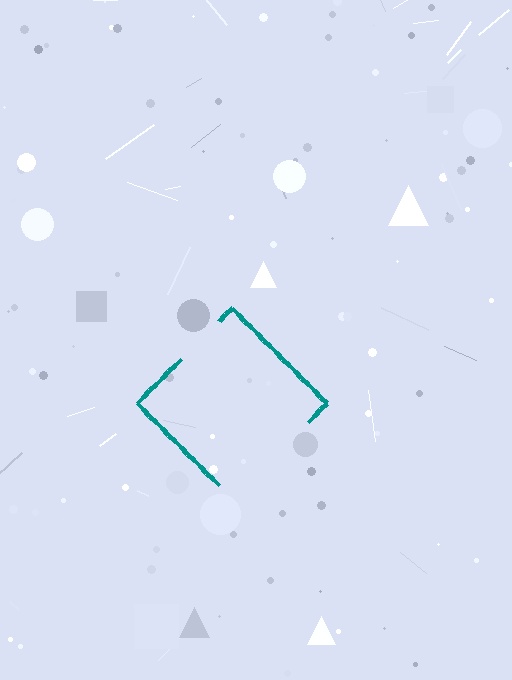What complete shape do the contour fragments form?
The contour fragments form a diamond.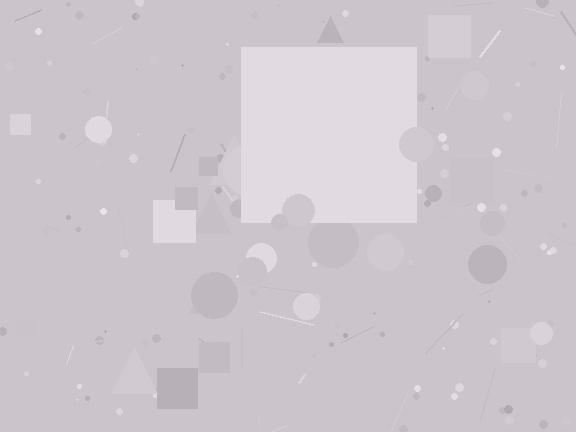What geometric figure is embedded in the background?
A square is embedded in the background.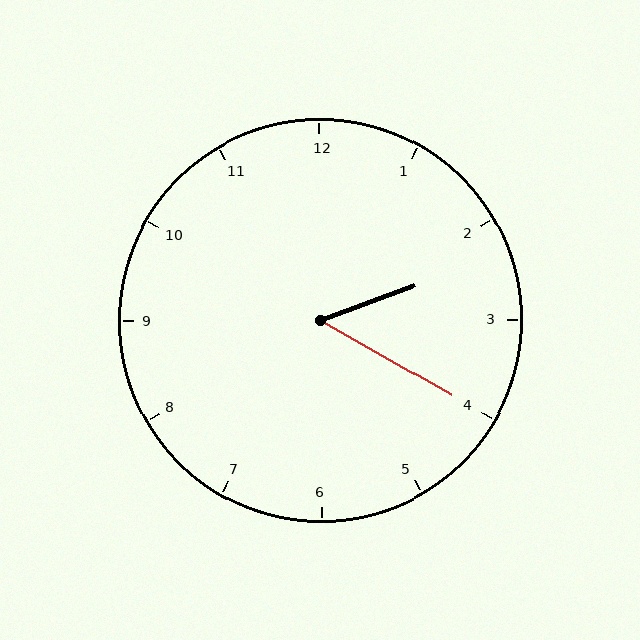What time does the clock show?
2:20.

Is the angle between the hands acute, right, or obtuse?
It is acute.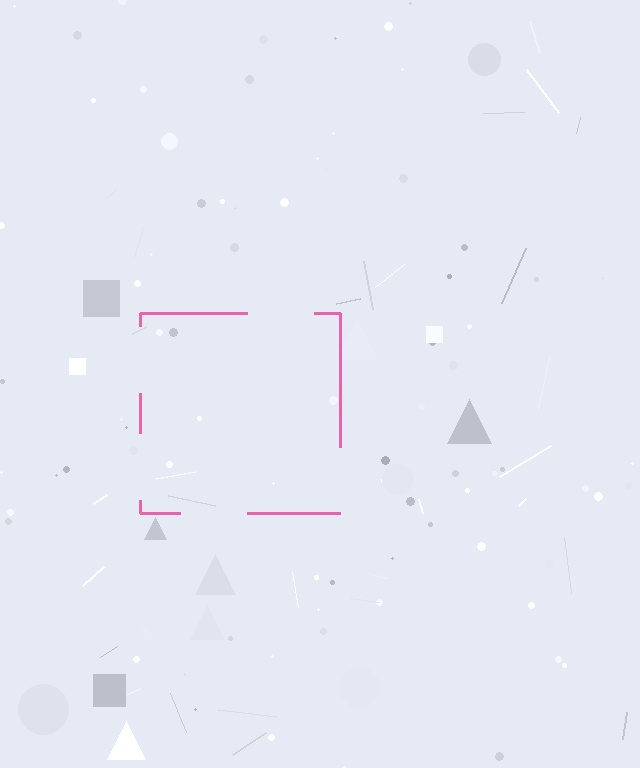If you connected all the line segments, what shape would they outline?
They would outline a square.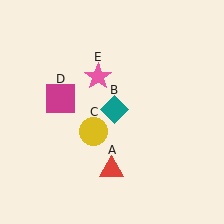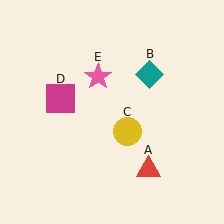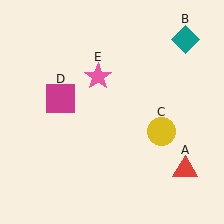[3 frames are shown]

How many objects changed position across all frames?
3 objects changed position: red triangle (object A), teal diamond (object B), yellow circle (object C).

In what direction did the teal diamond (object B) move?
The teal diamond (object B) moved up and to the right.